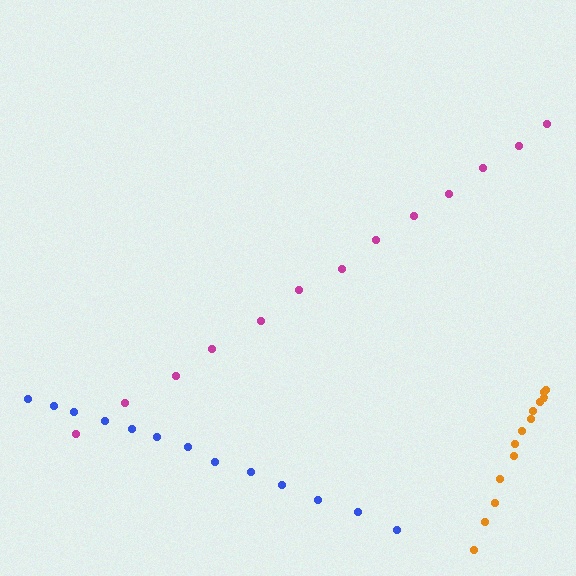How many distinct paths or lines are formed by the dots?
There are 3 distinct paths.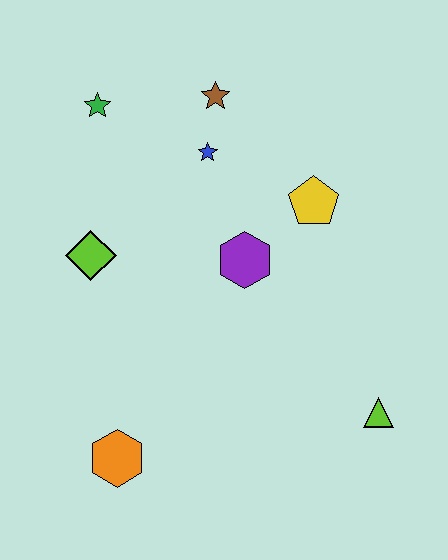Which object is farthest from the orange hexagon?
The brown star is farthest from the orange hexagon.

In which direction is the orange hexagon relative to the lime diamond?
The orange hexagon is below the lime diamond.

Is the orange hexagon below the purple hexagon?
Yes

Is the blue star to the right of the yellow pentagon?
No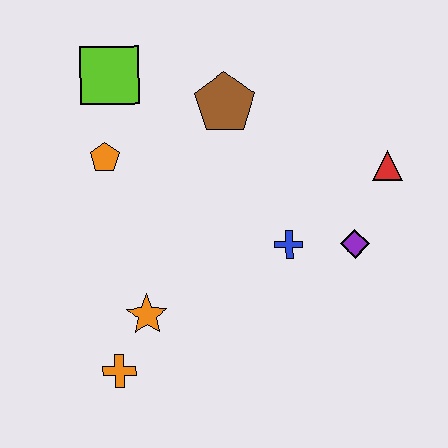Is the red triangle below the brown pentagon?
Yes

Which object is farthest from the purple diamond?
The lime square is farthest from the purple diamond.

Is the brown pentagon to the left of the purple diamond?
Yes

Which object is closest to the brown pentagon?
The lime square is closest to the brown pentagon.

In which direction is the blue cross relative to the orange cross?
The blue cross is to the right of the orange cross.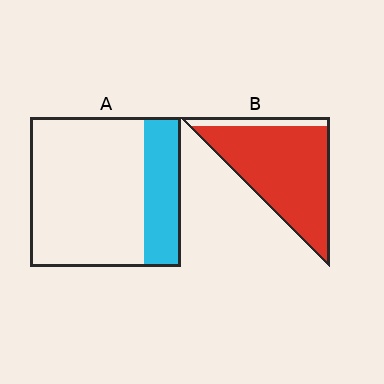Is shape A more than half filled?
No.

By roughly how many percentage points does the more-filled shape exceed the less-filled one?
By roughly 65 percentage points (B over A).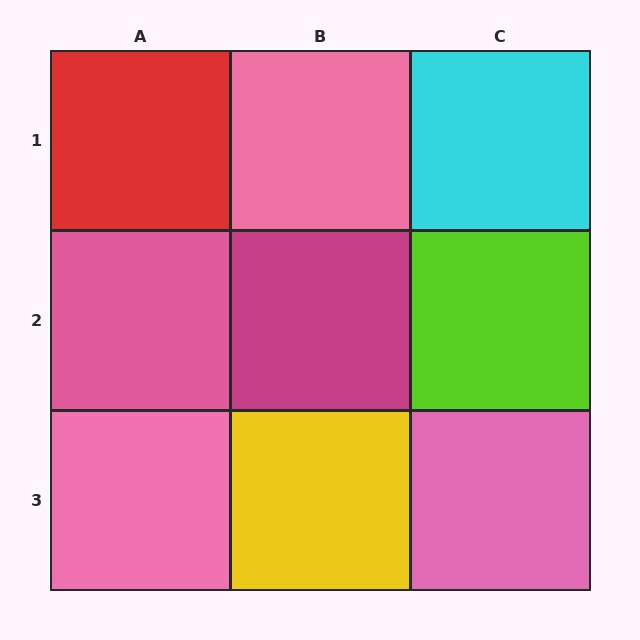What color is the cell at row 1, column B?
Pink.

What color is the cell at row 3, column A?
Pink.